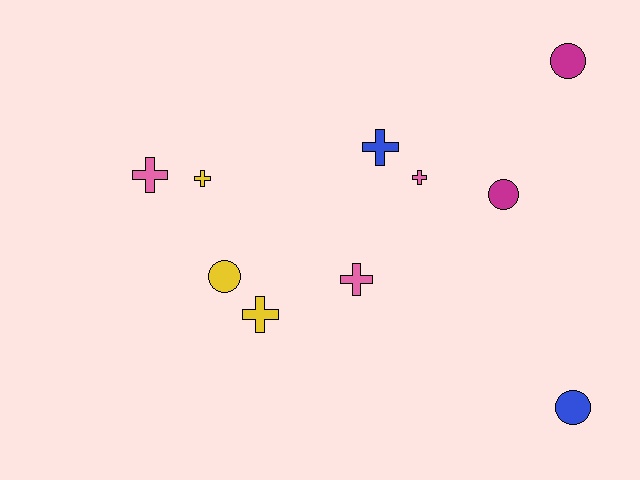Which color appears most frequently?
Yellow, with 3 objects.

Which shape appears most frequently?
Cross, with 6 objects.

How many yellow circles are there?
There is 1 yellow circle.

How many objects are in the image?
There are 10 objects.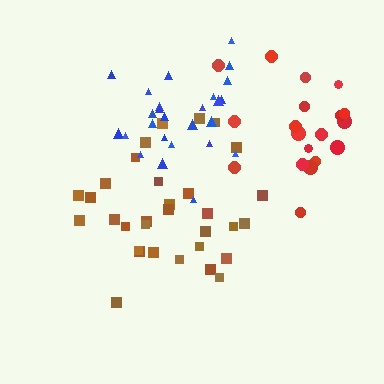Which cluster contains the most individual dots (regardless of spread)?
Brown (32).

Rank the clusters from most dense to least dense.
blue, brown, red.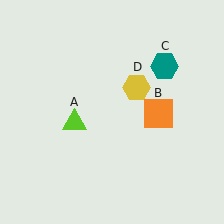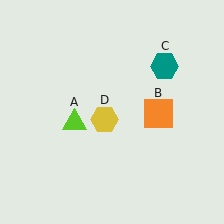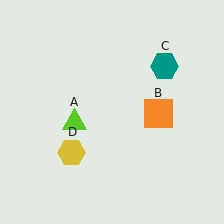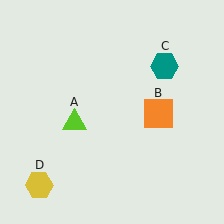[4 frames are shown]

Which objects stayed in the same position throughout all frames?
Lime triangle (object A) and orange square (object B) and teal hexagon (object C) remained stationary.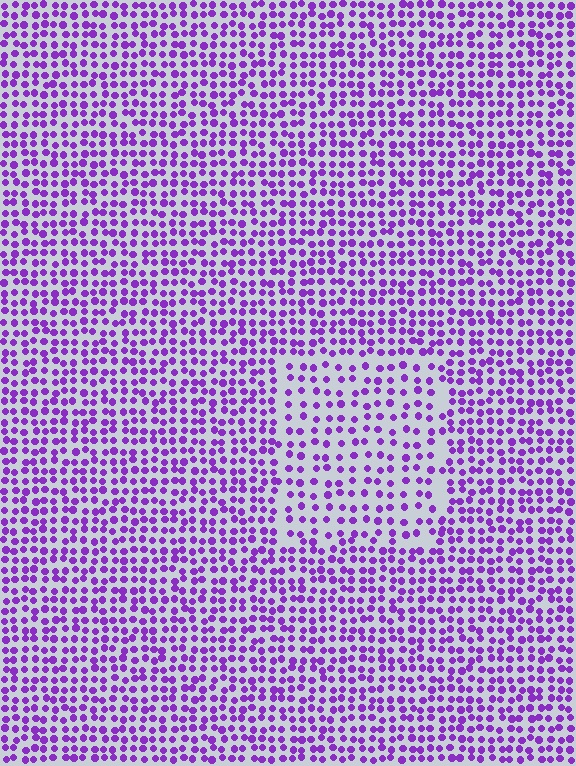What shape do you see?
I see a rectangle.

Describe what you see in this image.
The image contains small purple elements arranged at two different densities. A rectangle-shaped region is visible where the elements are less densely packed than the surrounding area.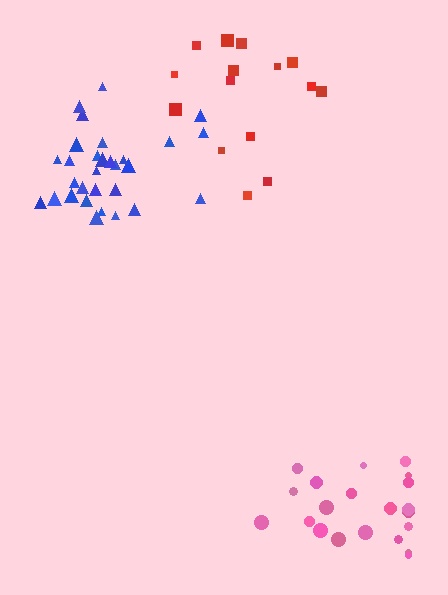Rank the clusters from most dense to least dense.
blue, pink, red.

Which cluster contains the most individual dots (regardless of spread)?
Blue (30).